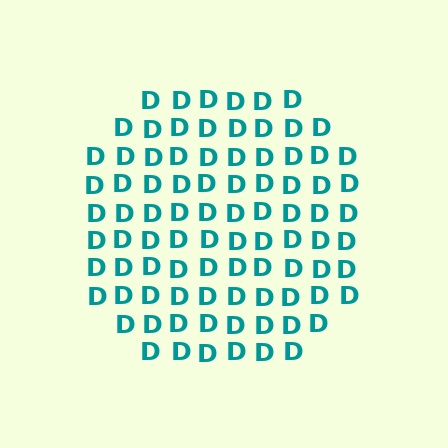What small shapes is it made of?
It is made of small letter D's.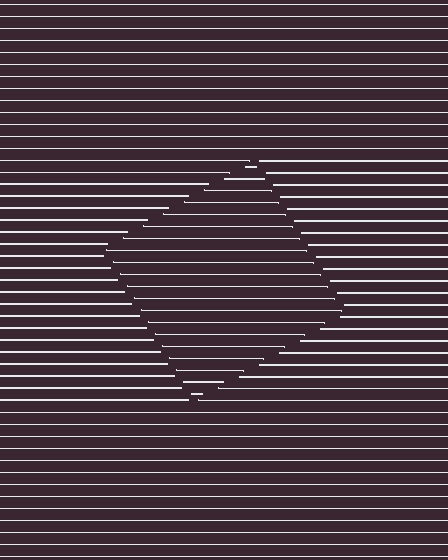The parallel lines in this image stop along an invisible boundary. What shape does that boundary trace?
An illusory square. The interior of the shape contains the same grating, shifted by half a period — the contour is defined by the phase discontinuity where line-ends from the inner and outer gratings abut.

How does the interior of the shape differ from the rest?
The interior of the shape contains the same grating, shifted by half a period — the contour is defined by the phase discontinuity where line-ends from the inner and outer gratings abut.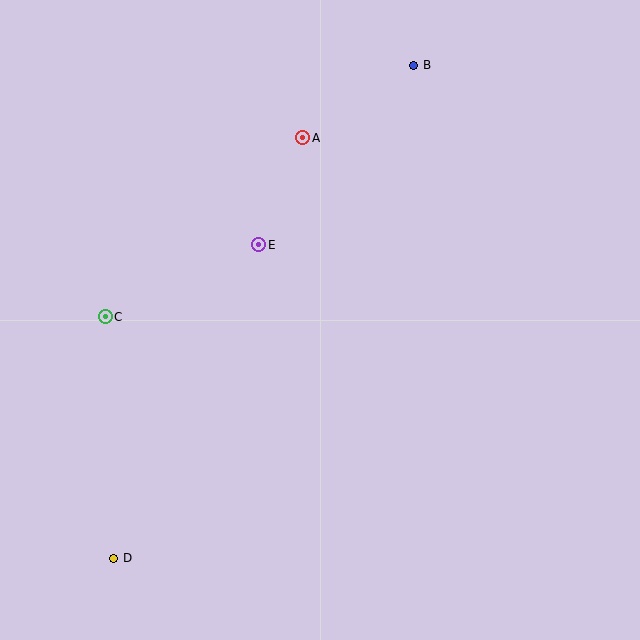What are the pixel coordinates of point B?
Point B is at (414, 65).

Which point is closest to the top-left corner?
Point A is closest to the top-left corner.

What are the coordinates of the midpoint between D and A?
The midpoint between D and A is at (208, 348).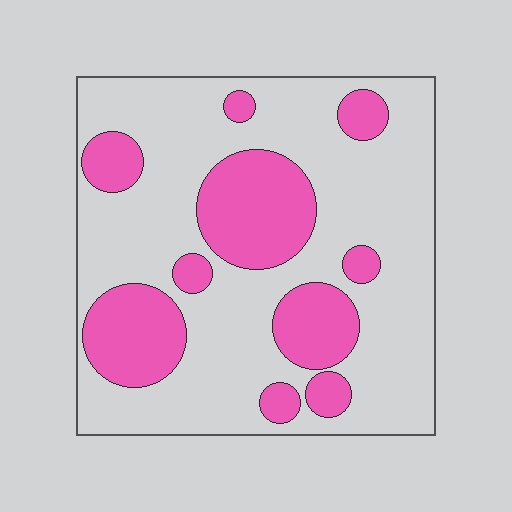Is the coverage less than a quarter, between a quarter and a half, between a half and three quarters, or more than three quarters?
Between a quarter and a half.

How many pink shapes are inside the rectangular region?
10.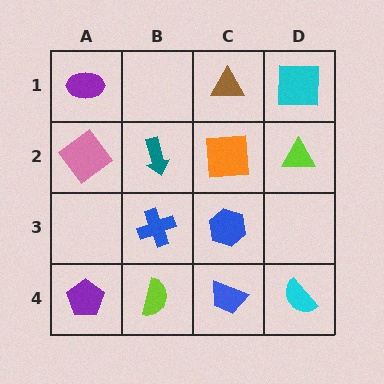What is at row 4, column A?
A purple pentagon.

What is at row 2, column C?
An orange square.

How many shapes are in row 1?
3 shapes.